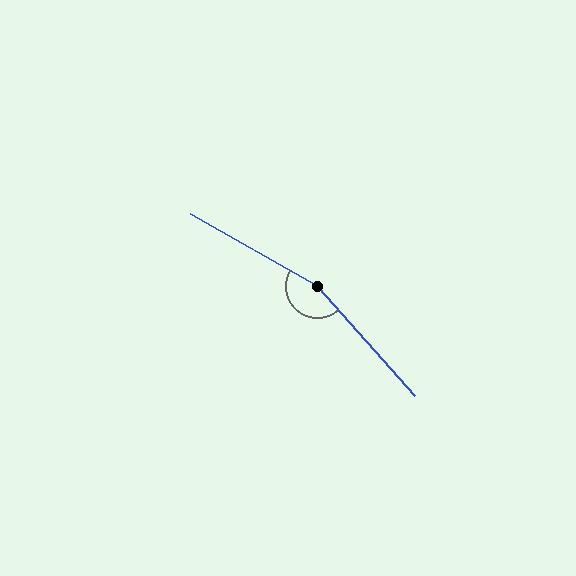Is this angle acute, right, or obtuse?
It is obtuse.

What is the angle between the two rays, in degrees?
Approximately 162 degrees.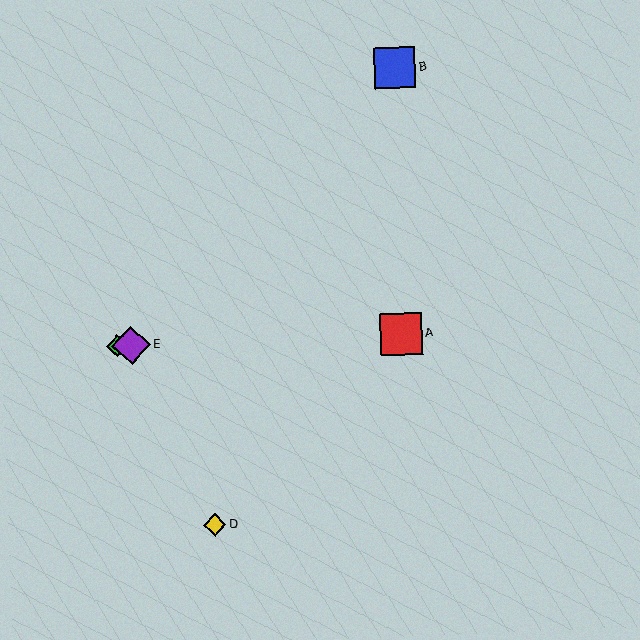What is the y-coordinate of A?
Object A is at y≈334.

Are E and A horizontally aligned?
Yes, both are at y≈345.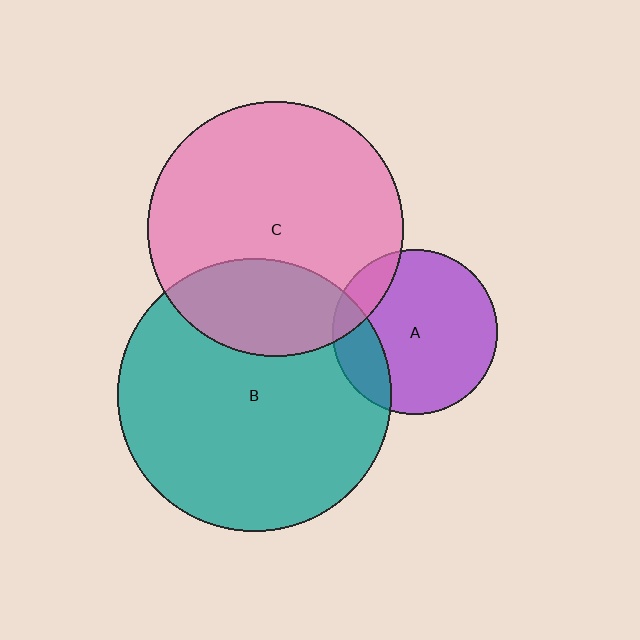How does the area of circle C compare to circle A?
Approximately 2.4 times.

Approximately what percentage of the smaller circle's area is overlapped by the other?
Approximately 25%.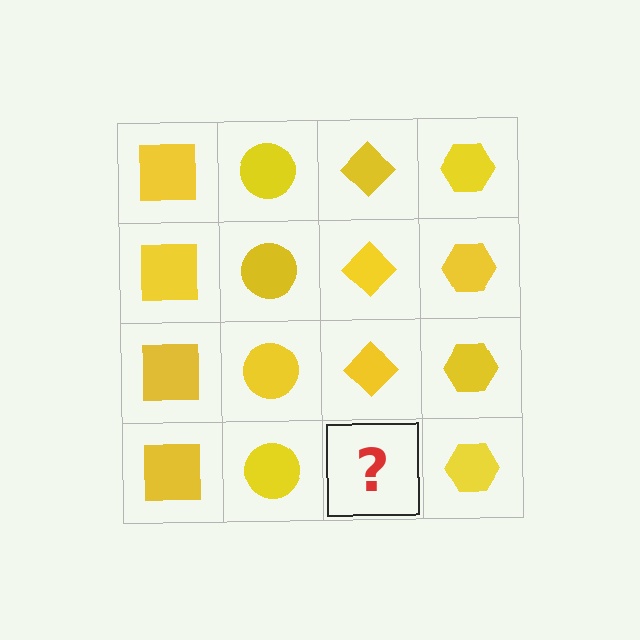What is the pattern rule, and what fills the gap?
The rule is that each column has a consistent shape. The gap should be filled with a yellow diamond.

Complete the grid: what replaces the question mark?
The question mark should be replaced with a yellow diamond.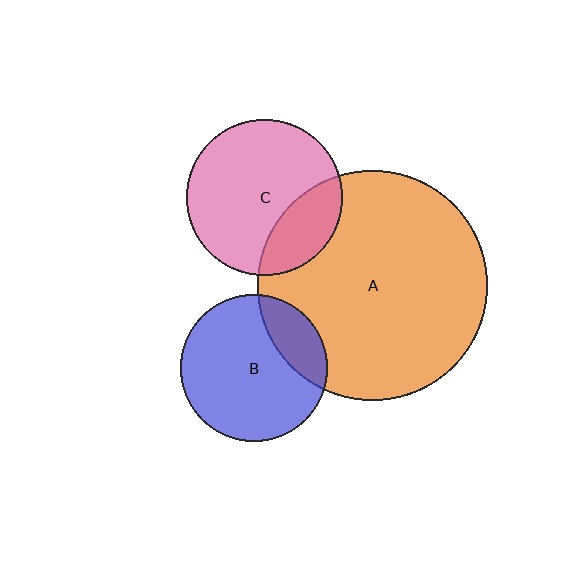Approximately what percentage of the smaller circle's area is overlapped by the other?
Approximately 25%.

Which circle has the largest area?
Circle A (orange).